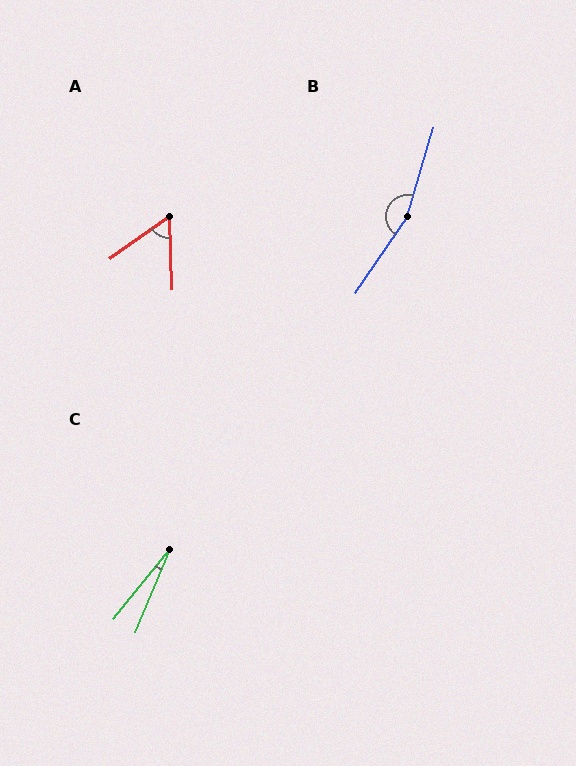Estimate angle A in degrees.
Approximately 57 degrees.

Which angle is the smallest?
C, at approximately 16 degrees.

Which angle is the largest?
B, at approximately 163 degrees.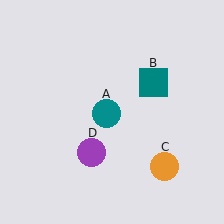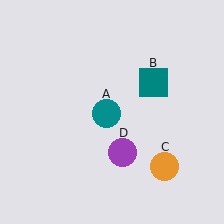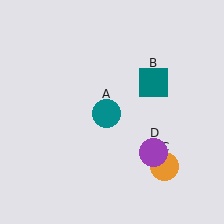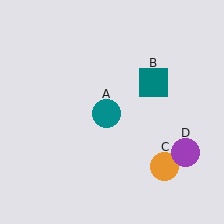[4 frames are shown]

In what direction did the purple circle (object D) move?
The purple circle (object D) moved right.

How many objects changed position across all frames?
1 object changed position: purple circle (object D).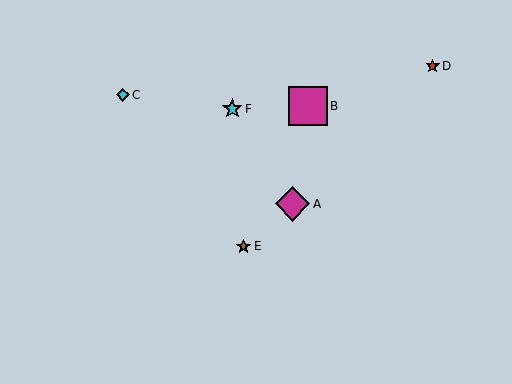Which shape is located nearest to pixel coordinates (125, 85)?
The cyan diamond (labeled C) at (123, 95) is nearest to that location.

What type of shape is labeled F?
Shape F is a cyan star.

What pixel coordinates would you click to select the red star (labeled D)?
Click at (433, 66) to select the red star D.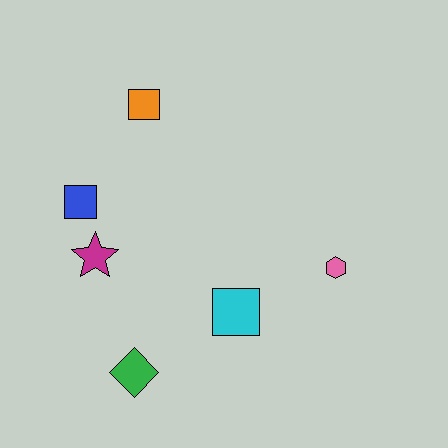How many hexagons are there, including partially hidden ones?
There is 1 hexagon.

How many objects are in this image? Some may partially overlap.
There are 6 objects.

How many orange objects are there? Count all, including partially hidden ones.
There is 1 orange object.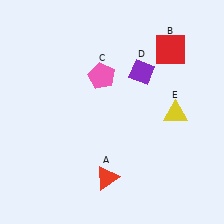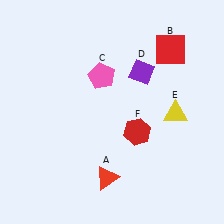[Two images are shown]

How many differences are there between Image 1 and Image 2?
There is 1 difference between the two images.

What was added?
A red hexagon (F) was added in Image 2.